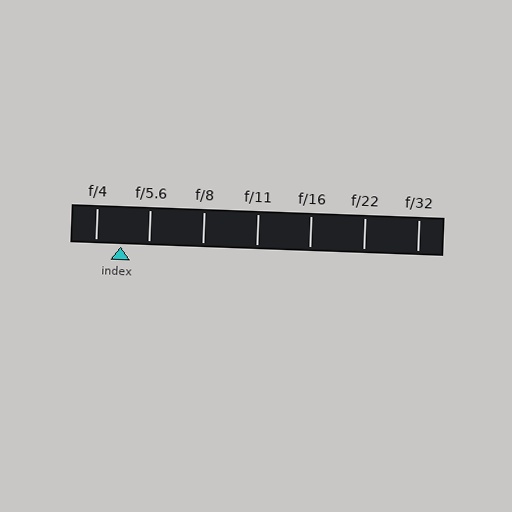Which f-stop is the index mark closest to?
The index mark is closest to f/4.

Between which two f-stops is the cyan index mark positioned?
The index mark is between f/4 and f/5.6.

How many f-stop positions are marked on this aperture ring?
There are 7 f-stop positions marked.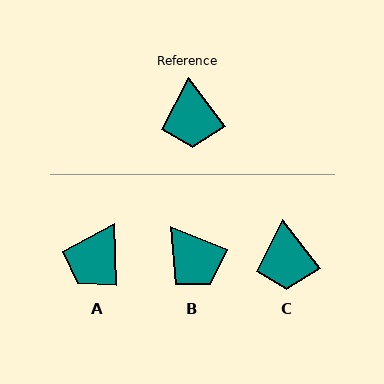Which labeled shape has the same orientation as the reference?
C.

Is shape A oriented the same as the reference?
No, it is off by about 35 degrees.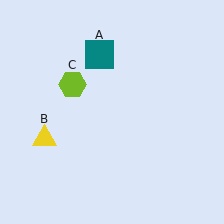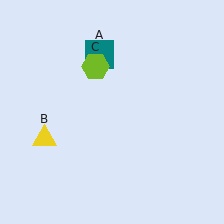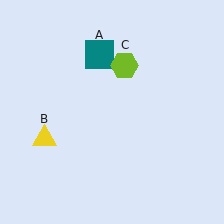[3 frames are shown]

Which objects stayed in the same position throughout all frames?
Teal square (object A) and yellow triangle (object B) remained stationary.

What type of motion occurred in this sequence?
The lime hexagon (object C) rotated clockwise around the center of the scene.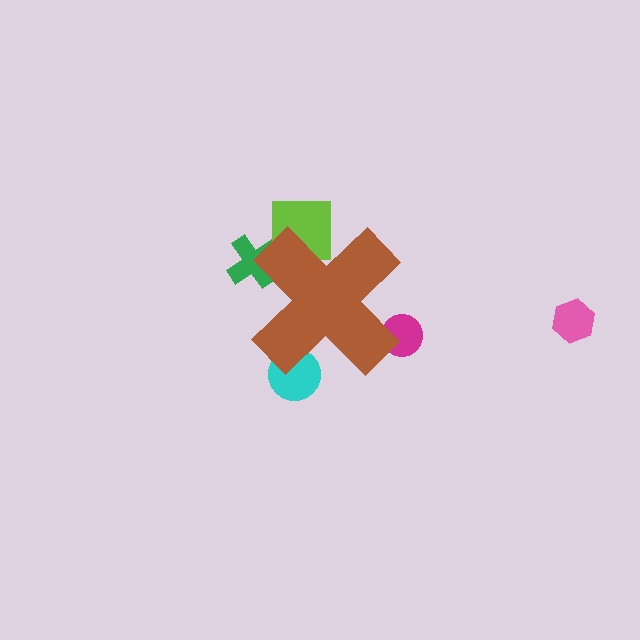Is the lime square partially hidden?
Yes, the lime square is partially hidden behind the brown cross.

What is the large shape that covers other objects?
A brown cross.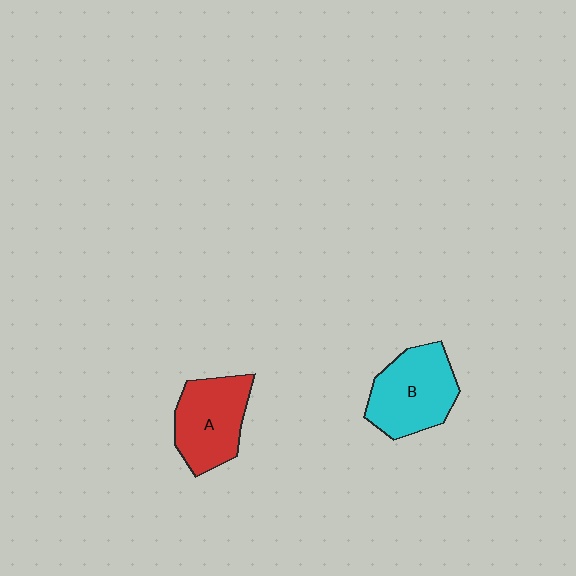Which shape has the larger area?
Shape B (cyan).